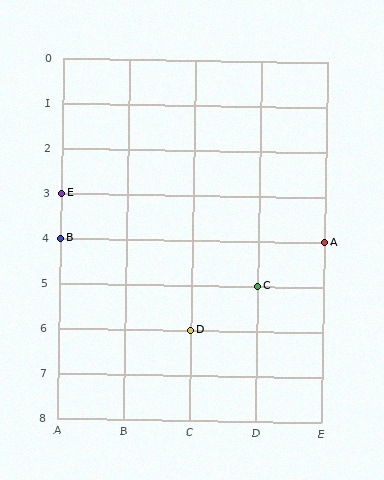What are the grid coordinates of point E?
Point E is at grid coordinates (A, 3).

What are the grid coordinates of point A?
Point A is at grid coordinates (E, 4).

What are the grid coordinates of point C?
Point C is at grid coordinates (D, 5).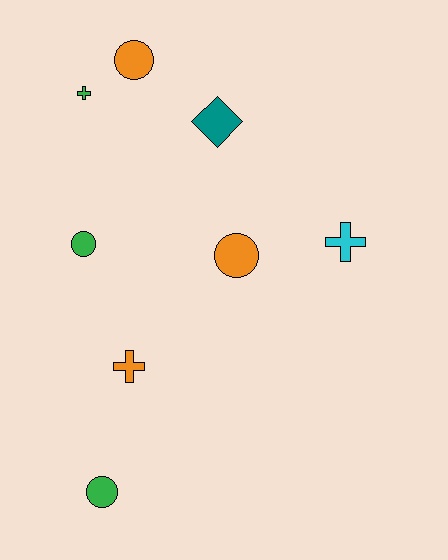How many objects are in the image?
There are 8 objects.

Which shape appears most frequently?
Circle, with 4 objects.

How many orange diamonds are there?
There are no orange diamonds.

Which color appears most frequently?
Green, with 3 objects.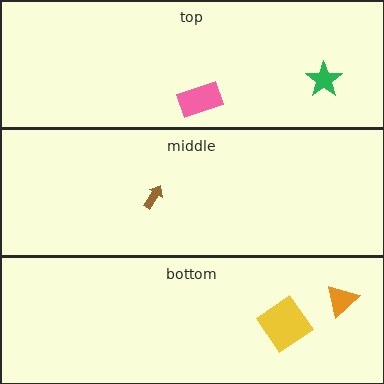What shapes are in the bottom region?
The yellow diamond, the orange triangle.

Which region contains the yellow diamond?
The bottom region.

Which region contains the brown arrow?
The middle region.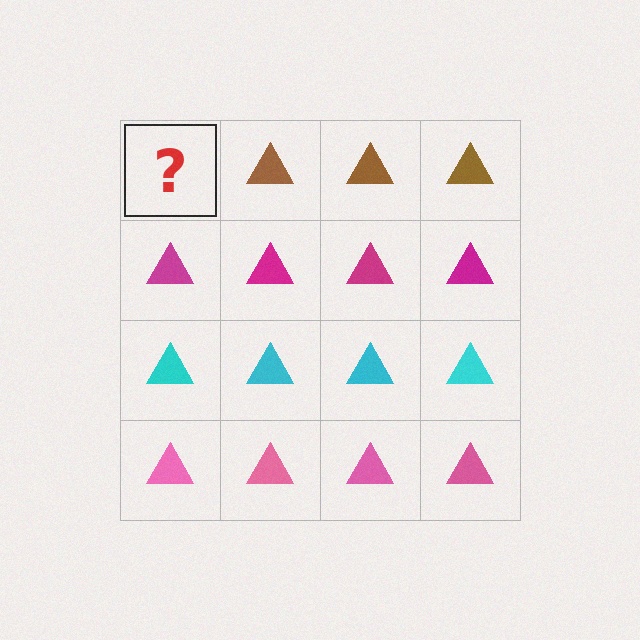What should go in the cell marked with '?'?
The missing cell should contain a brown triangle.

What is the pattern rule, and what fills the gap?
The rule is that each row has a consistent color. The gap should be filled with a brown triangle.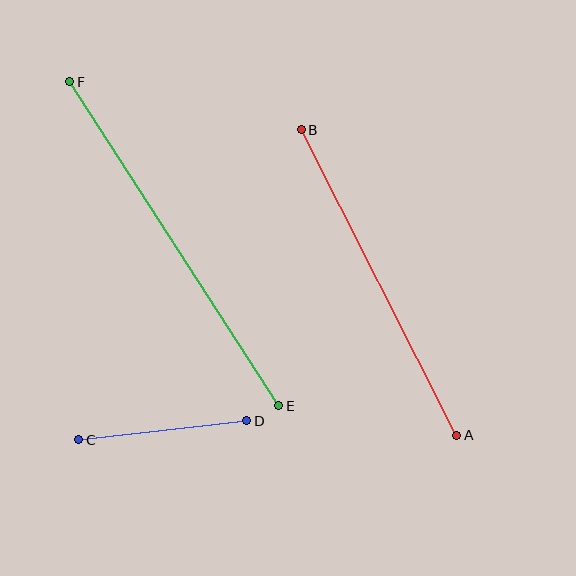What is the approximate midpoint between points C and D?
The midpoint is at approximately (163, 430) pixels.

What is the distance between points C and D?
The distance is approximately 169 pixels.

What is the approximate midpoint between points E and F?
The midpoint is at approximately (174, 244) pixels.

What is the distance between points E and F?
The distance is approximately 385 pixels.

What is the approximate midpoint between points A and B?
The midpoint is at approximately (379, 282) pixels.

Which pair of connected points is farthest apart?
Points E and F are farthest apart.